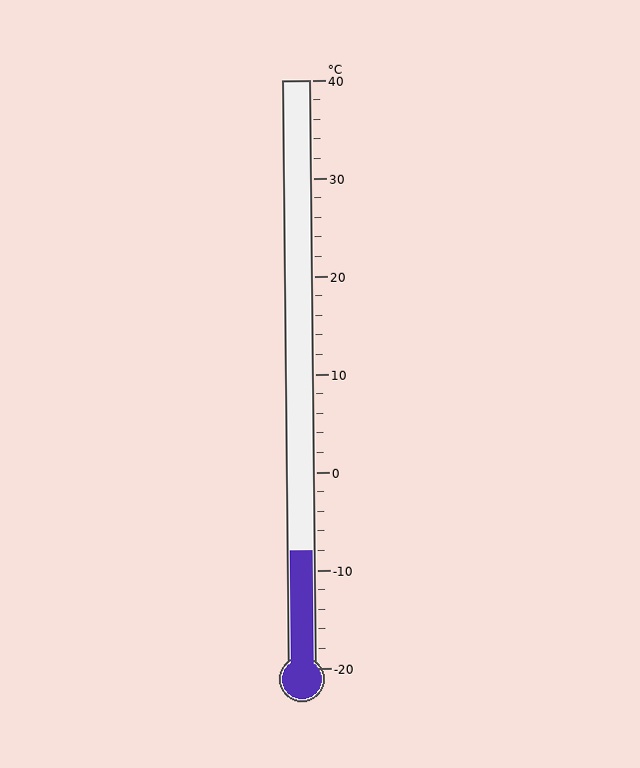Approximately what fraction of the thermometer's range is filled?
The thermometer is filled to approximately 20% of its range.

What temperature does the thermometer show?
The thermometer shows approximately -8°C.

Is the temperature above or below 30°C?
The temperature is below 30°C.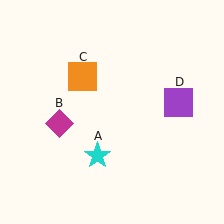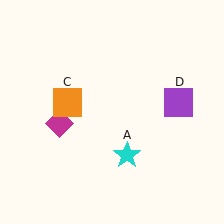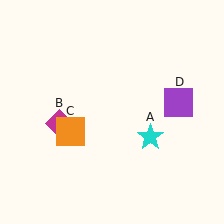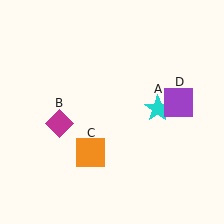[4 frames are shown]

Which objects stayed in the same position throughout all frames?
Magenta diamond (object B) and purple square (object D) remained stationary.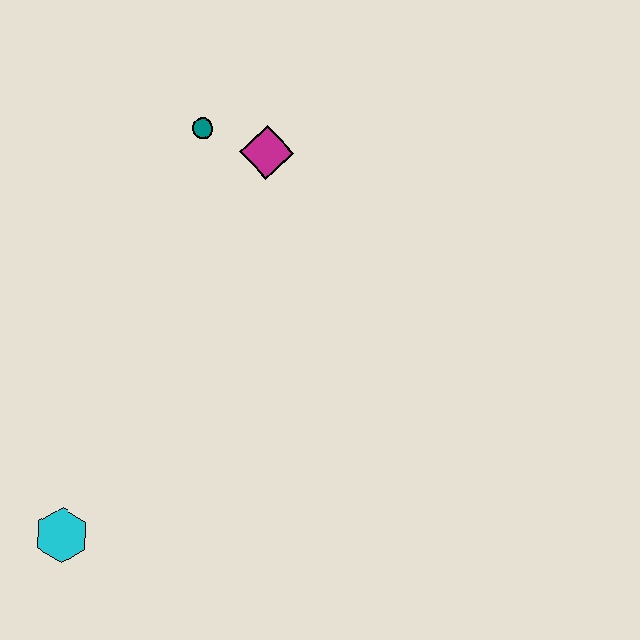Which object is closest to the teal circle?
The magenta diamond is closest to the teal circle.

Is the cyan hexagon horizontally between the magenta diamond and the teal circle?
No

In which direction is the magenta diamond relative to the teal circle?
The magenta diamond is to the right of the teal circle.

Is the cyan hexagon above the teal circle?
No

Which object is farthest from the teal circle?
The cyan hexagon is farthest from the teal circle.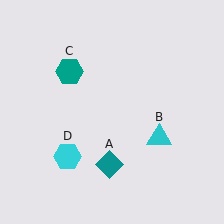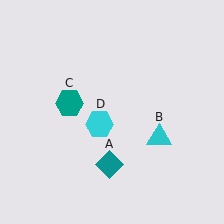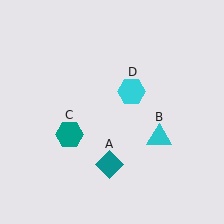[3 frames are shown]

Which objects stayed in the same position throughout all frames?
Teal diamond (object A) and cyan triangle (object B) remained stationary.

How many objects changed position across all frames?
2 objects changed position: teal hexagon (object C), cyan hexagon (object D).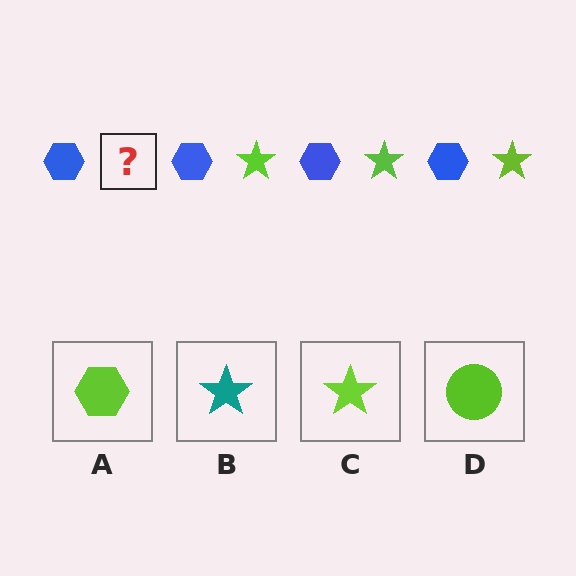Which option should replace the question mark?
Option C.